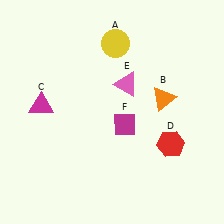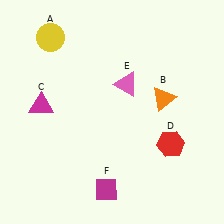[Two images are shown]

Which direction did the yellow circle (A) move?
The yellow circle (A) moved left.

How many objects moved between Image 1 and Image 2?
2 objects moved between the two images.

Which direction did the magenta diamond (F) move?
The magenta diamond (F) moved down.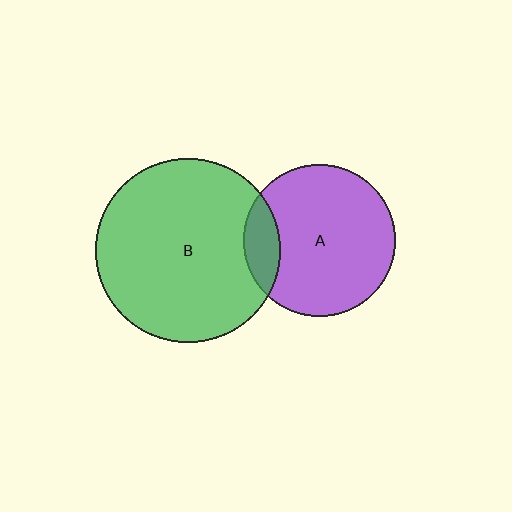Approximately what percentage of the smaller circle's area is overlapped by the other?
Approximately 15%.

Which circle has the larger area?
Circle B (green).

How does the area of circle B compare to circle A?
Approximately 1.5 times.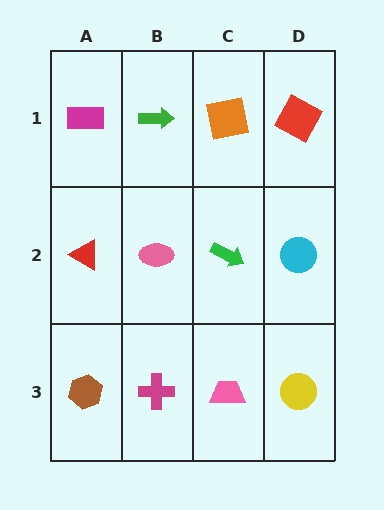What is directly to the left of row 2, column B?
A red triangle.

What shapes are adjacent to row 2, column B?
A green arrow (row 1, column B), a magenta cross (row 3, column B), a red triangle (row 2, column A), a green arrow (row 2, column C).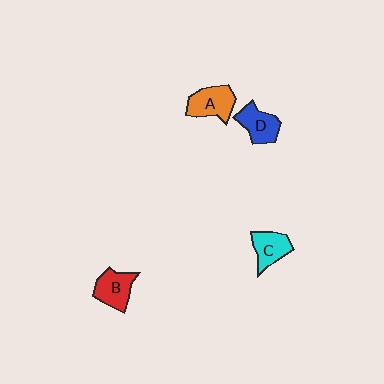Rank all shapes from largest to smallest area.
From largest to smallest: A (orange), B (red), D (blue), C (cyan).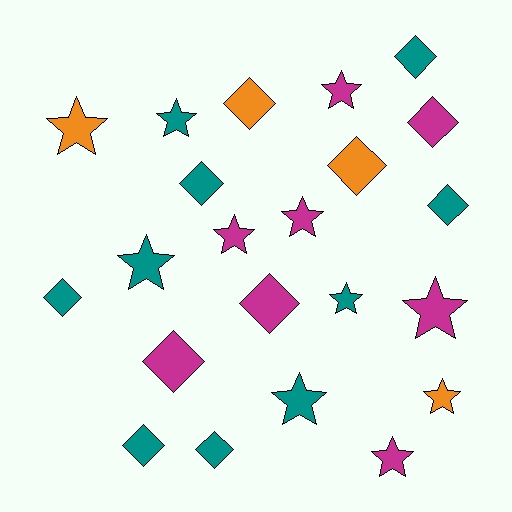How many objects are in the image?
There are 22 objects.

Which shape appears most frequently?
Diamond, with 11 objects.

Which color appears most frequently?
Teal, with 10 objects.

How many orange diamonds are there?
There are 2 orange diamonds.